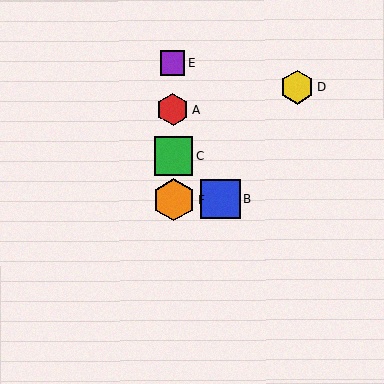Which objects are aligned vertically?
Objects A, C, E, F are aligned vertically.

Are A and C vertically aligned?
Yes, both are at x≈173.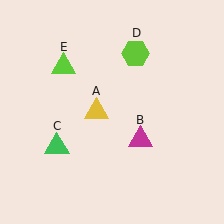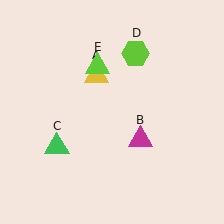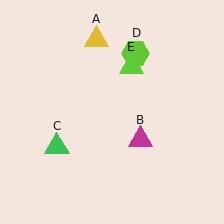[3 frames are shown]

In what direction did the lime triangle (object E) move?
The lime triangle (object E) moved right.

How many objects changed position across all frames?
2 objects changed position: yellow triangle (object A), lime triangle (object E).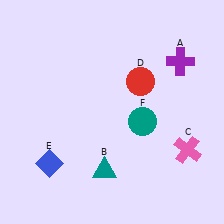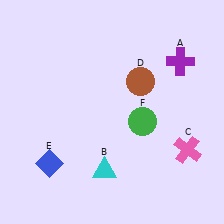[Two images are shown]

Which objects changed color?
B changed from teal to cyan. D changed from red to brown. F changed from teal to green.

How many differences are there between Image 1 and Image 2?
There are 3 differences between the two images.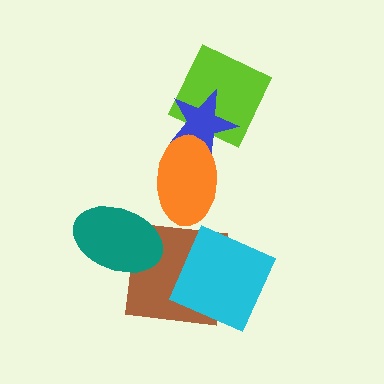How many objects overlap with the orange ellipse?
1 object overlaps with the orange ellipse.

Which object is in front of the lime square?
The blue star is in front of the lime square.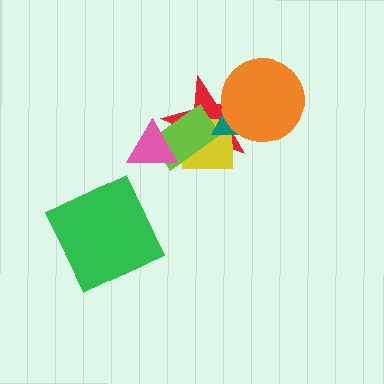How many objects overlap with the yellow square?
4 objects overlap with the yellow square.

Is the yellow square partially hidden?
Yes, it is partially covered by another shape.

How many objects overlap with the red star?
5 objects overlap with the red star.